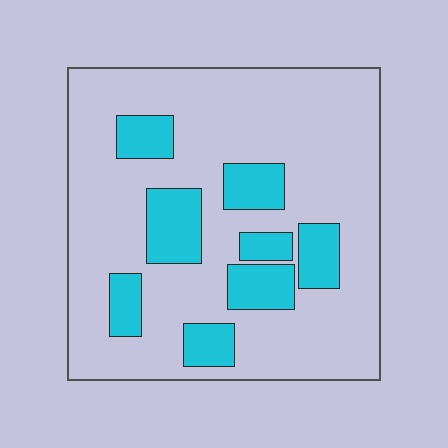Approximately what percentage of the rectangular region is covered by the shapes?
Approximately 20%.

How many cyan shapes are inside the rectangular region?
8.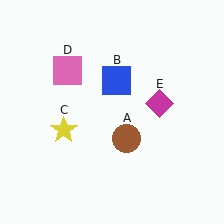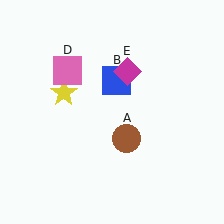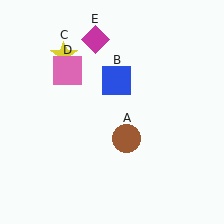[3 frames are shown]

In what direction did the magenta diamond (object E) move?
The magenta diamond (object E) moved up and to the left.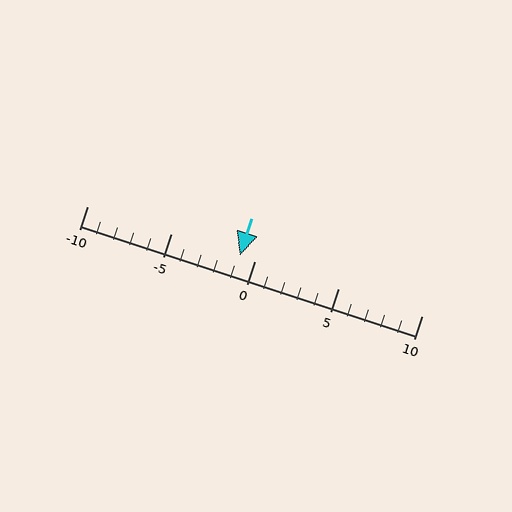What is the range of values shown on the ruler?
The ruler shows values from -10 to 10.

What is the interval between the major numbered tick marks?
The major tick marks are spaced 5 units apart.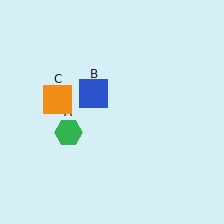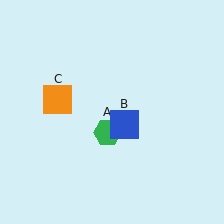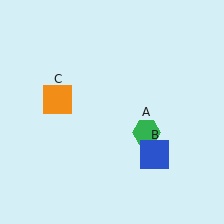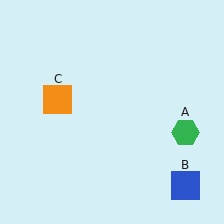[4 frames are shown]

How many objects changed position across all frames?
2 objects changed position: green hexagon (object A), blue square (object B).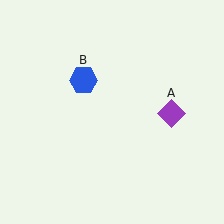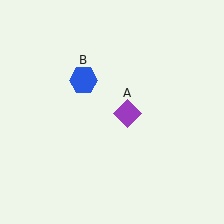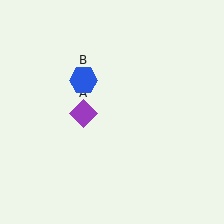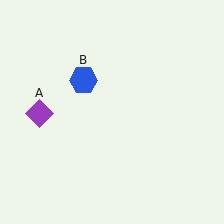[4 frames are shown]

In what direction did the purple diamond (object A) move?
The purple diamond (object A) moved left.